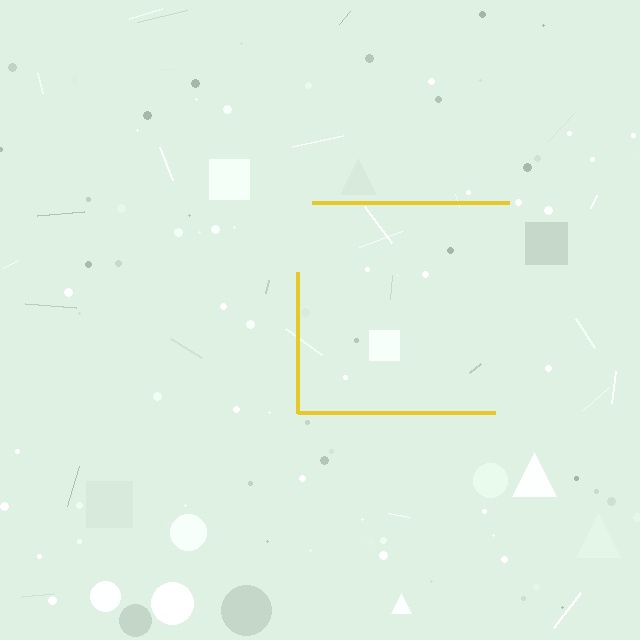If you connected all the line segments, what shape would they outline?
They would outline a square.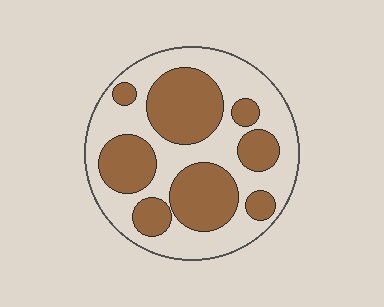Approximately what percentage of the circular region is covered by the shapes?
Approximately 45%.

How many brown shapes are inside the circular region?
8.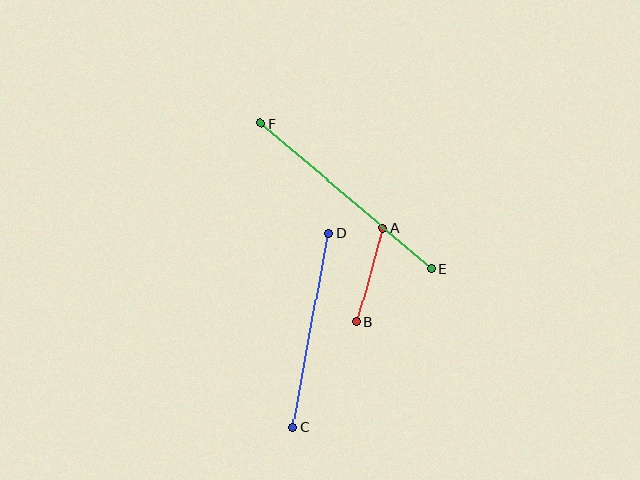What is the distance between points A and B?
The distance is approximately 98 pixels.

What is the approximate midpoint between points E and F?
The midpoint is at approximately (346, 196) pixels.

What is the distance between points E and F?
The distance is approximately 224 pixels.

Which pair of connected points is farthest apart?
Points E and F are farthest apart.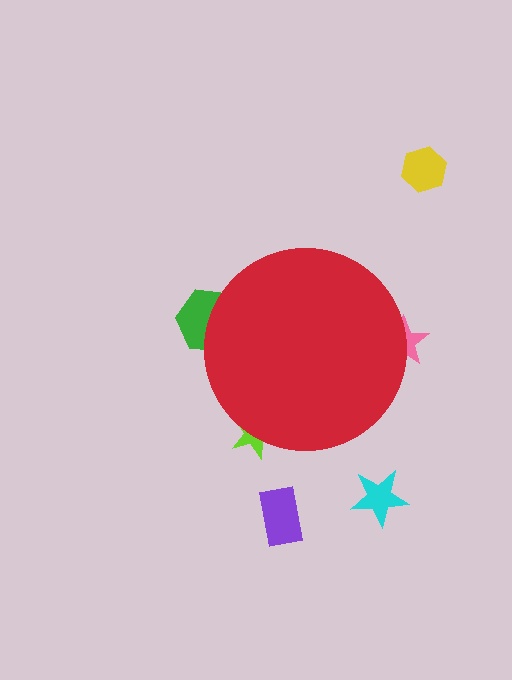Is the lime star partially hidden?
Yes, the lime star is partially hidden behind the red circle.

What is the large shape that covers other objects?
A red circle.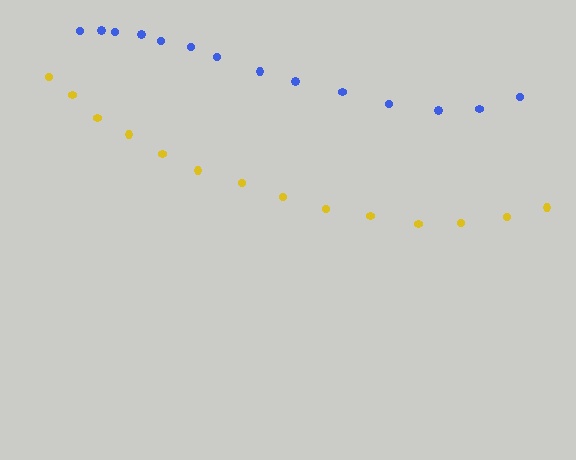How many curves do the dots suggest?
There are 2 distinct paths.